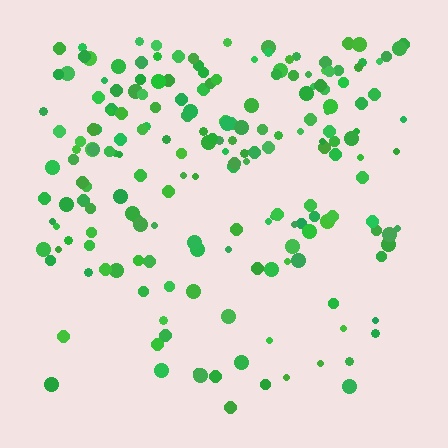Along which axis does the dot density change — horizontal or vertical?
Vertical.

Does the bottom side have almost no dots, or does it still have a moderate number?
Still a moderate number, just noticeably fewer than the top.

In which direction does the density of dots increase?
From bottom to top, with the top side densest.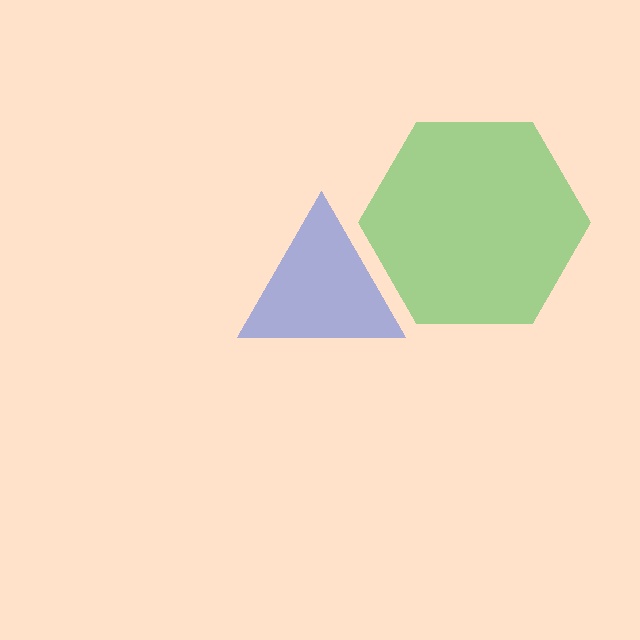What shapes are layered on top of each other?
The layered shapes are: a blue triangle, a green hexagon.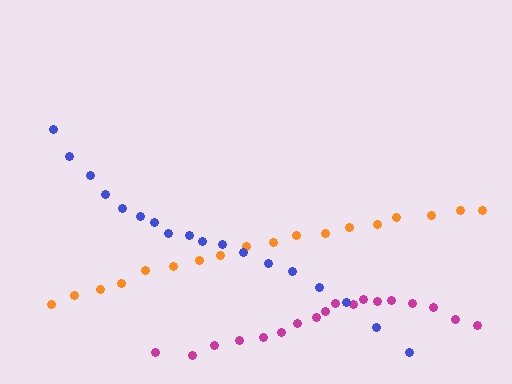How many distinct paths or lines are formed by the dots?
There are 3 distinct paths.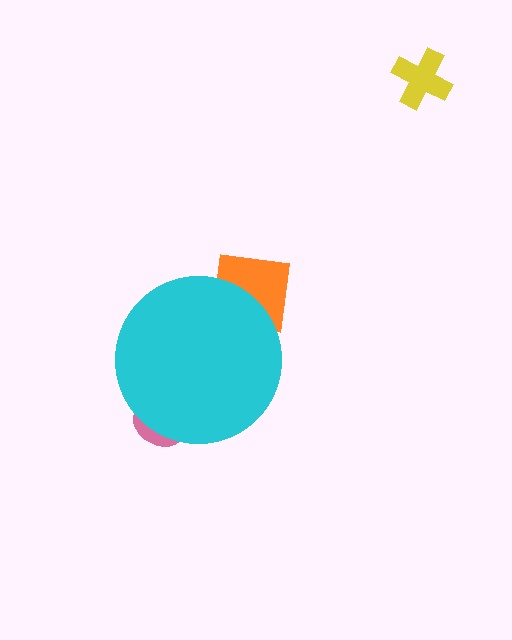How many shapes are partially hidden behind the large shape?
2 shapes are partially hidden.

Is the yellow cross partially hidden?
No, the yellow cross is fully visible.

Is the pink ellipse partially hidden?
Yes, the pink ellipse is partially hidden behind the cyan circle.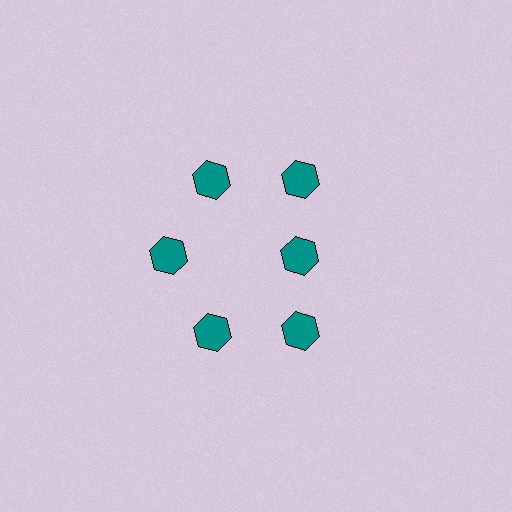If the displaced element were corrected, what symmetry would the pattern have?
It would have 6-fold rotational symmetry — the pattern would map onto itself every 60 degrees.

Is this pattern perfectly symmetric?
No. The 6 teal hexagons are arranged in a ring, but one element near the 3 o'clock position is pulled inward toward the center, breaking the 6-fold rotational symmetry.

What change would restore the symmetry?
The symmetry would be restored by moving it outward, back onto the ring so that all 6 hexagons sit at equal angles and equal distance from the center.